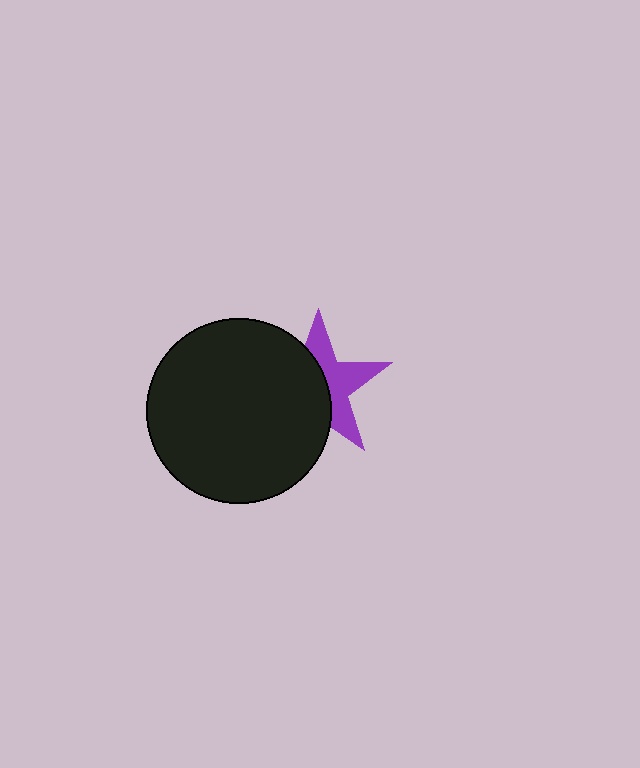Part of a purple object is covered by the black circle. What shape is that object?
It is a star.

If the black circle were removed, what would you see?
You would see the complete purple star.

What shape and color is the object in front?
The object in front is a black circle.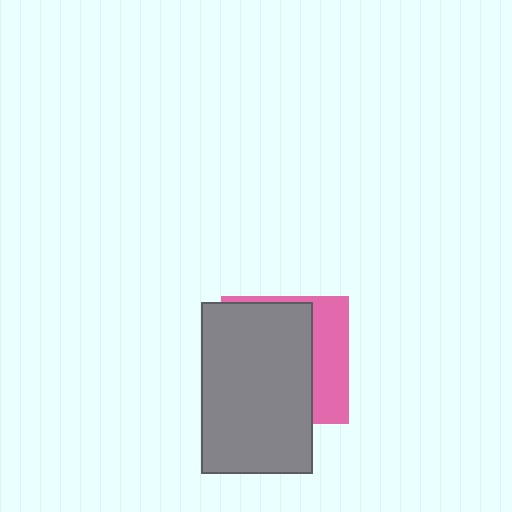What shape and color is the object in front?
The object in front is a gray rectangle.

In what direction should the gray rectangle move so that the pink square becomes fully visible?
The gray rectangle should move left. That is the shortest direction to clear the overlap and leave the pink square fully visible.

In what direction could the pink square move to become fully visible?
The pink square could move right. That would shift it out from behind the gray rectangle entirely.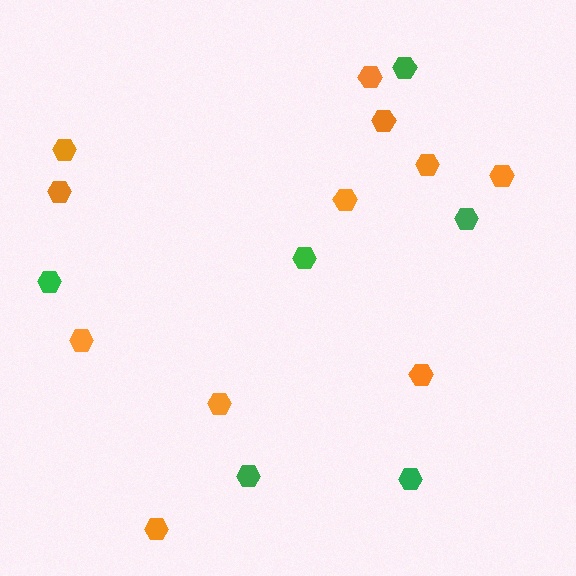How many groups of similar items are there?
There are 2 groups: one group of green hexagons (6) and one group of orange hexagons (11).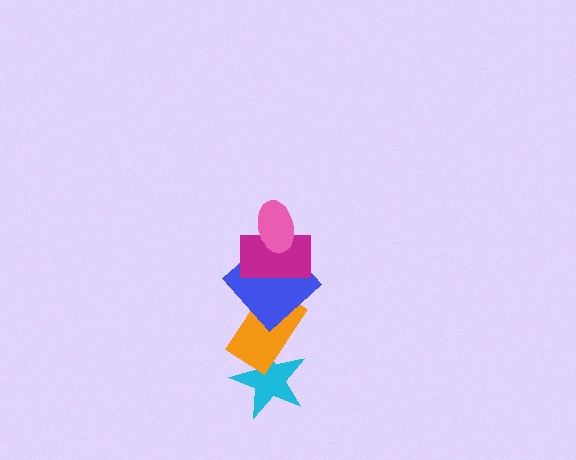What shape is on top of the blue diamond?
The magenta rectangle is on top of the blue diamond.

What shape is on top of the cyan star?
The orange rectangle is on top of the cyan star.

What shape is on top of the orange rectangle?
The blue diamond is on top of the orange rectangle.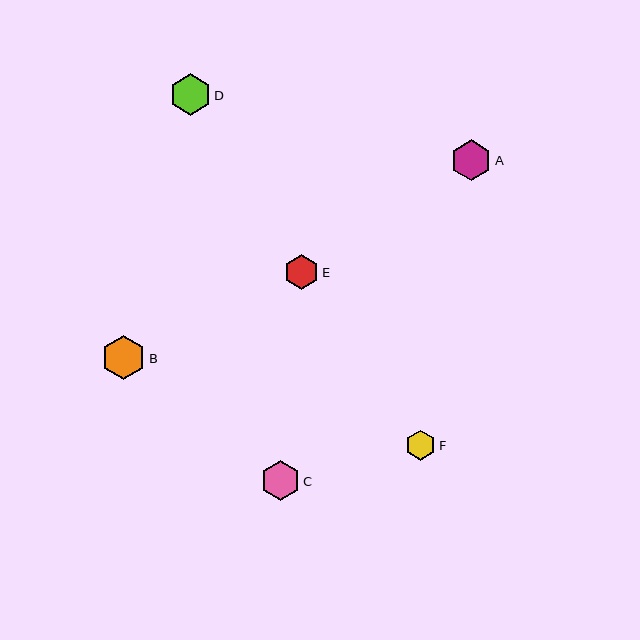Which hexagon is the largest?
Hexagon B is the largest with a size of approximately 44 pixels.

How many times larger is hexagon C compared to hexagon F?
Hexagon C is approximately 1.3 times the size of hexagon F.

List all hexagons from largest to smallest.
From largest to smallest: B, D, A, C, E, F.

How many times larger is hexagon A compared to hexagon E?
Hexagon A is approximately 1.2 times the size of hexagon E.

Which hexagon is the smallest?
Hexagon F is the smallest with a size of approximately 30 pixels.